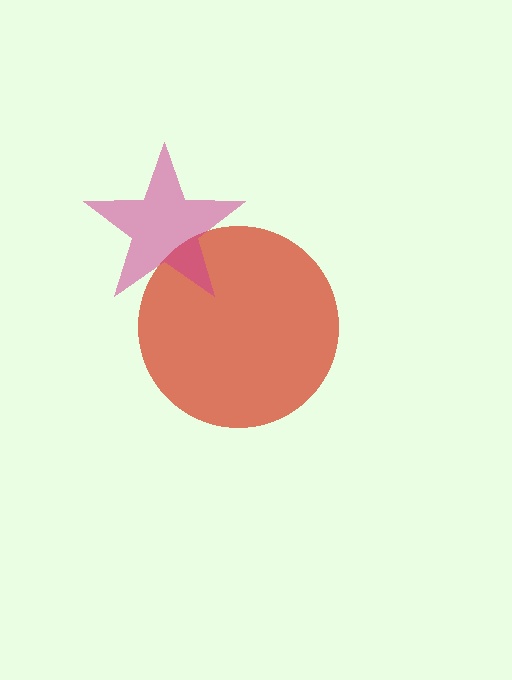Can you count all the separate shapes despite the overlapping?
Yes, there are 2 separate shapes.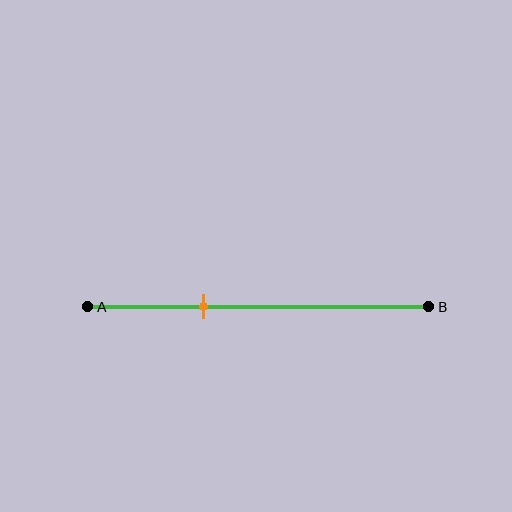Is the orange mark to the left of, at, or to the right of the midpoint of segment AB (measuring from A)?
The orange mark is to the left of the midpoint of segment AB.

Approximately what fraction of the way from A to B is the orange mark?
The orange mark is approximately 35% of the way from A to B.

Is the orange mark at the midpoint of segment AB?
No, the mark is at about 35% from A, not at the 50% midpoint.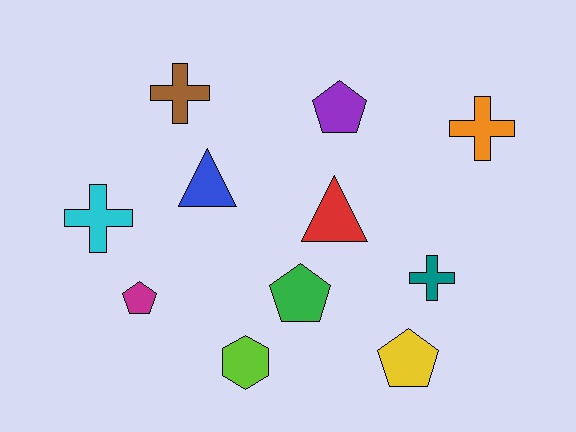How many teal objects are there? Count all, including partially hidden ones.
There is 1 teal object.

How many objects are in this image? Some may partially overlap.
There are 11 objects.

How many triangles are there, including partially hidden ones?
There are 2 triangles.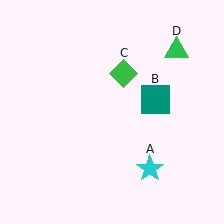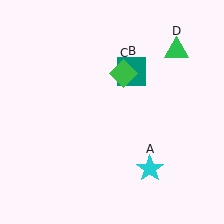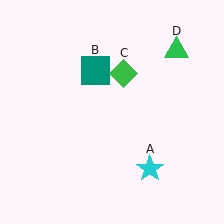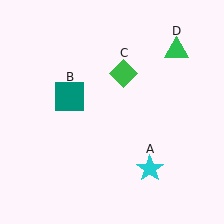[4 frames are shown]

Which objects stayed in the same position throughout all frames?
Cyan star (object A) and green diamond (object C) and green triangle (object D) remained stationary.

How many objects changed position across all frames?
1 object changed position: teal square (object B).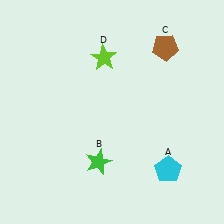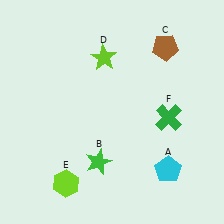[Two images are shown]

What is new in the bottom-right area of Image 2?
A green cross (F) was added in the bottom-right area of Image 2.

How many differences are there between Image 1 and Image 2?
There are 2 differences between the two images.